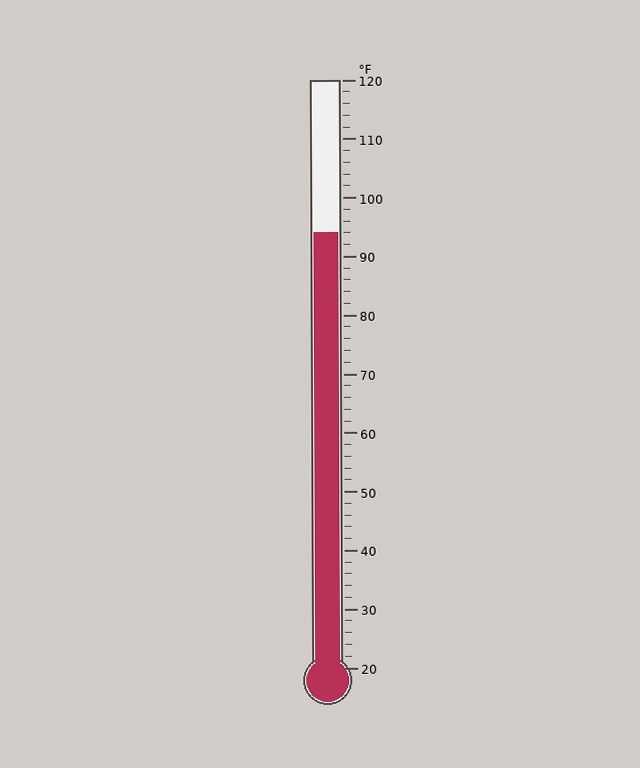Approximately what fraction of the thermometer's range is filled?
The thermometer is filled to approximately 75% of its range.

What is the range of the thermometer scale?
The thermometer scale ranges from 20°F to 120°F.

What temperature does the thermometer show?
The thermometer shows approximately 94°F.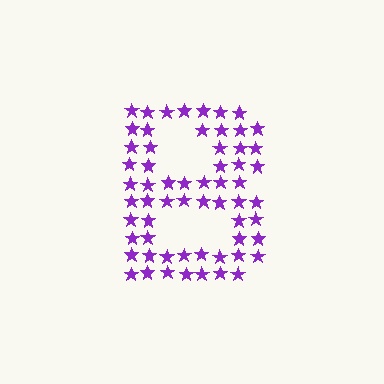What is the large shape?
The large shape is the letter B.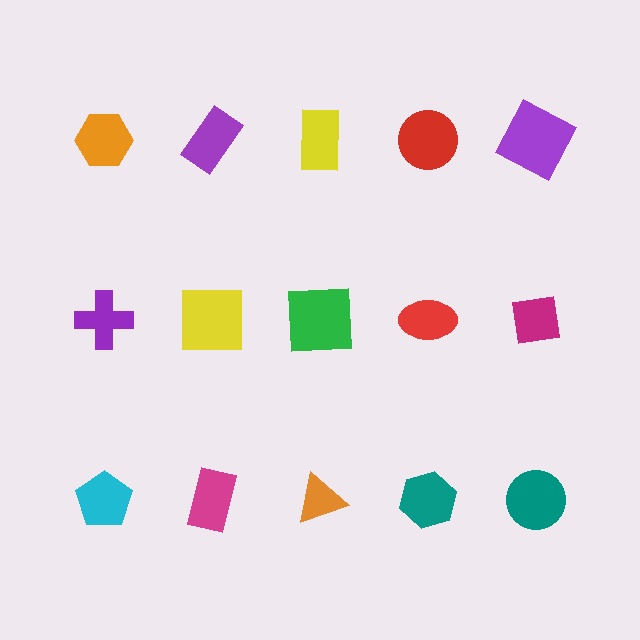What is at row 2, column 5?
A magenta square.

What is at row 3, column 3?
An orange triangle.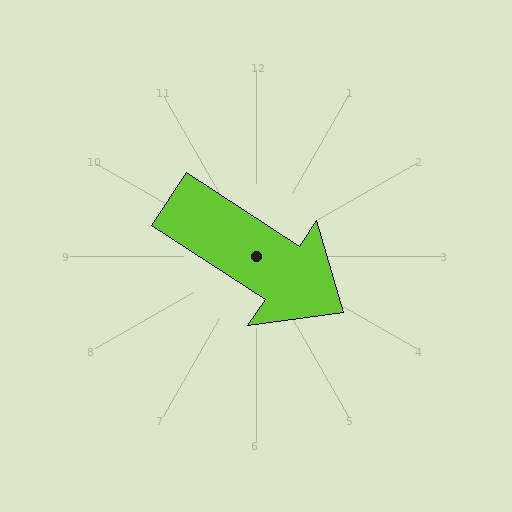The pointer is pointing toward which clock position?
Roughly 4 o'clock.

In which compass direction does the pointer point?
Southeast.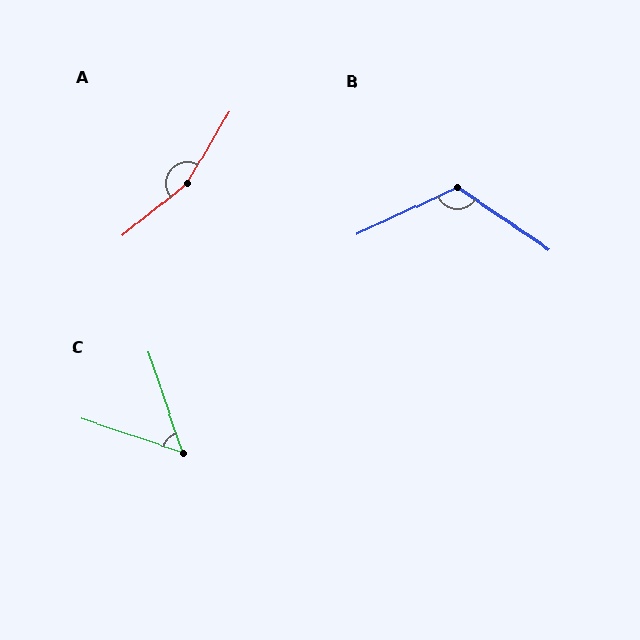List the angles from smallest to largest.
C (52°), B (122°), A (160°).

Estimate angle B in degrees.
Approximately 122 degrees.